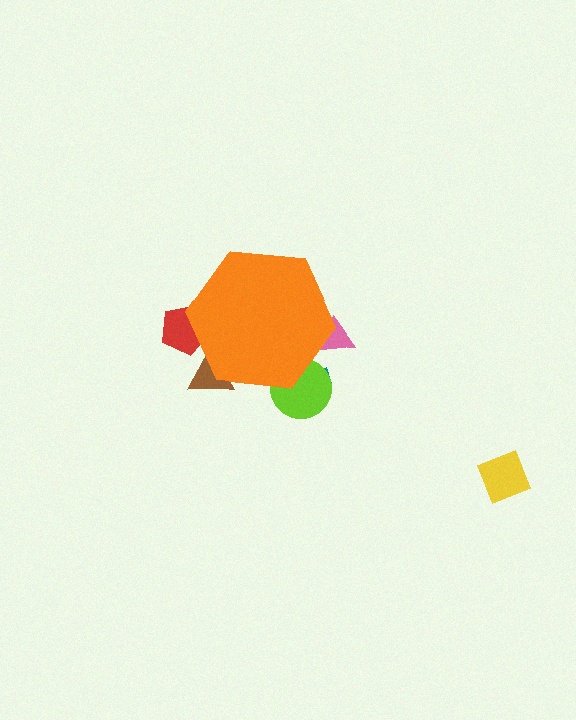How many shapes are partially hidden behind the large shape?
5 shapes are partially hidden.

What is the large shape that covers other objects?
An orange hexagon.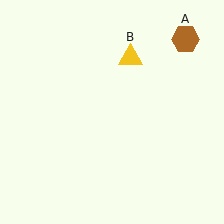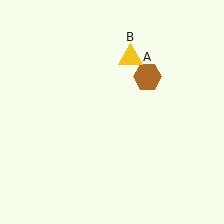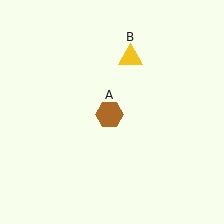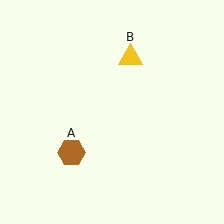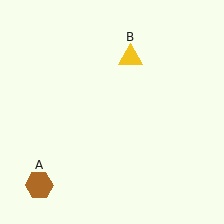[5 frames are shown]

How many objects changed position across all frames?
1 object changed position: brown hexagon (object A).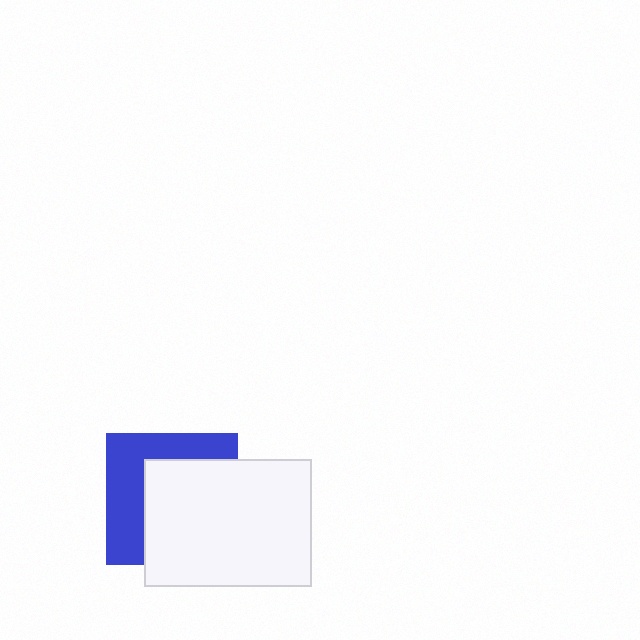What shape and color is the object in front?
The object in front is a white rectangle.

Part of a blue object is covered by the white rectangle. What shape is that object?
It is a square.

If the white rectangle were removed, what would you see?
You would see the complete blue square.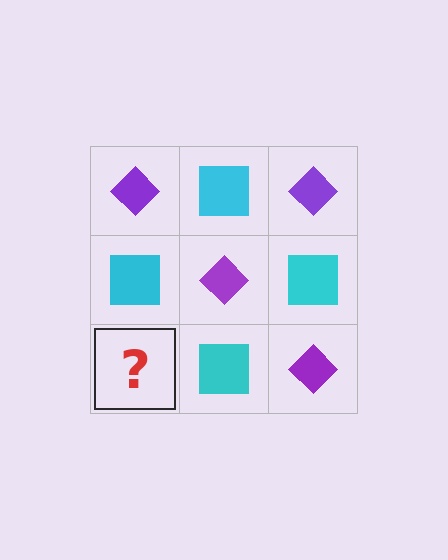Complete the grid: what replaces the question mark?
The question mark should be replaced with a purple diamond.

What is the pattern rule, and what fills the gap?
The rule is that it alternates purple diamond and cyan square in a checkerboard pattern. The gap should be filled with a purple diamond.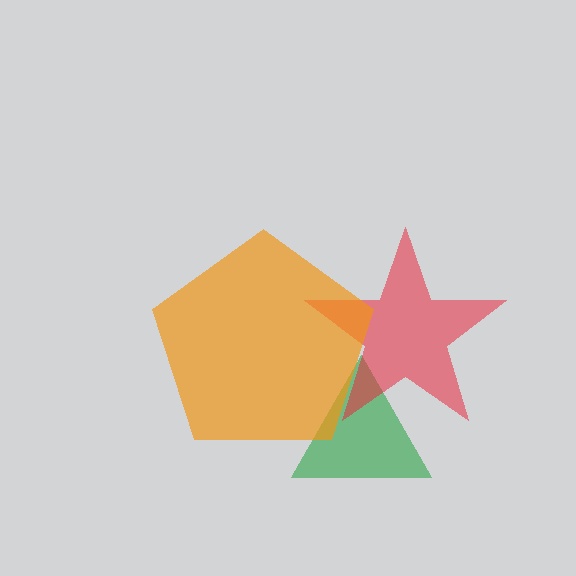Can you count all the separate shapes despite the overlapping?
Yes, there are 3 separate shapes.